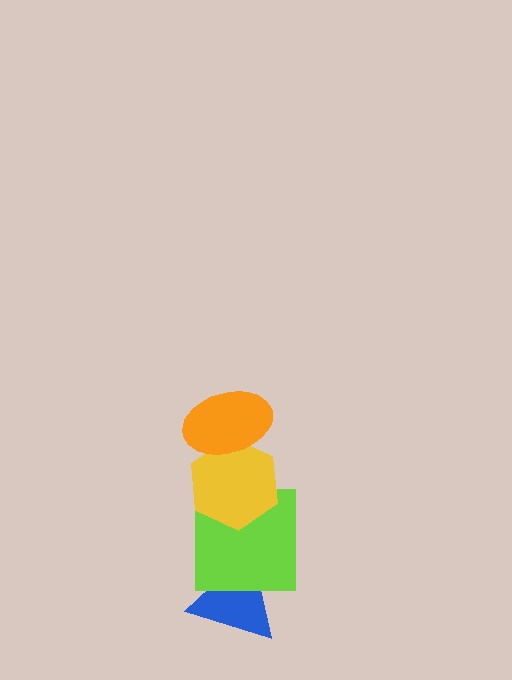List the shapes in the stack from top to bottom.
From top to bottom: the orange ellipse, the yellow hexagon, the lime square, the blue triangle.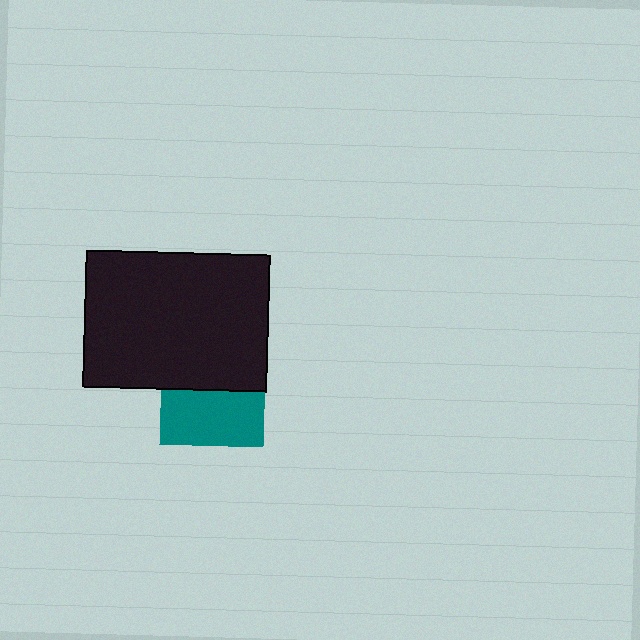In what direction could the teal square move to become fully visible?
The teal square could move down. That would shift it out from behind the black rectangle entirely.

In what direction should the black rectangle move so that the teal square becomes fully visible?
The black rectangle should move up. That is the shortest direction to clear the overlap and leave the teal square fully visible.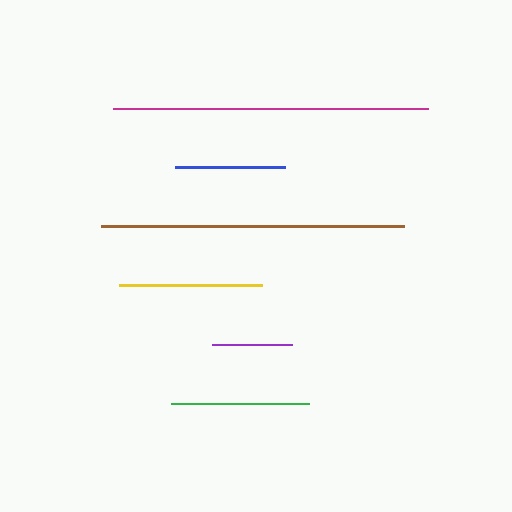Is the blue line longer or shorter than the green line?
The green line is longer than the blue line.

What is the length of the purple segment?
The purple segment is approximately 80 pixels long.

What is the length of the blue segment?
The blue segment is approximately 110 pixels long.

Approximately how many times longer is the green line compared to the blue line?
The green line is approximately 1.3 times the length of the blue line.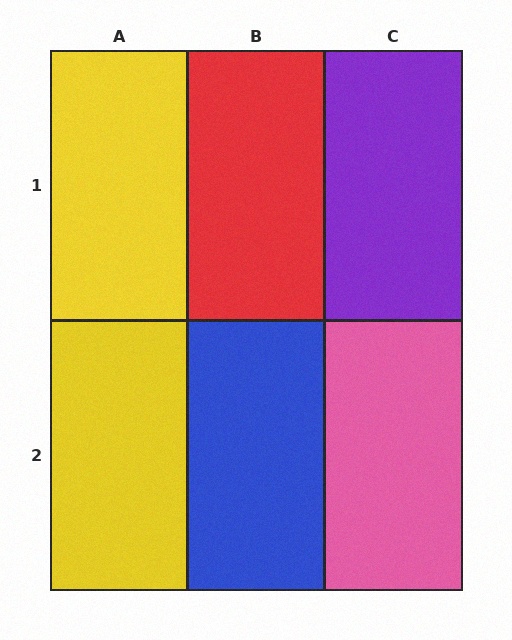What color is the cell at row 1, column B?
Red.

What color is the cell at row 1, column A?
Yellow.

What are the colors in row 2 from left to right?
Yellow, blue, pink.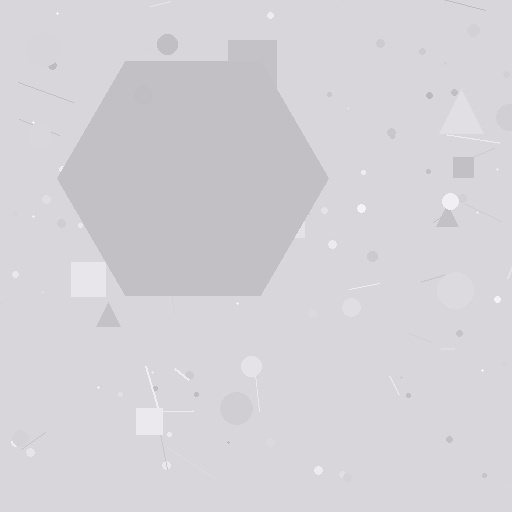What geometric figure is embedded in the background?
A hexagon is embedded in the background.